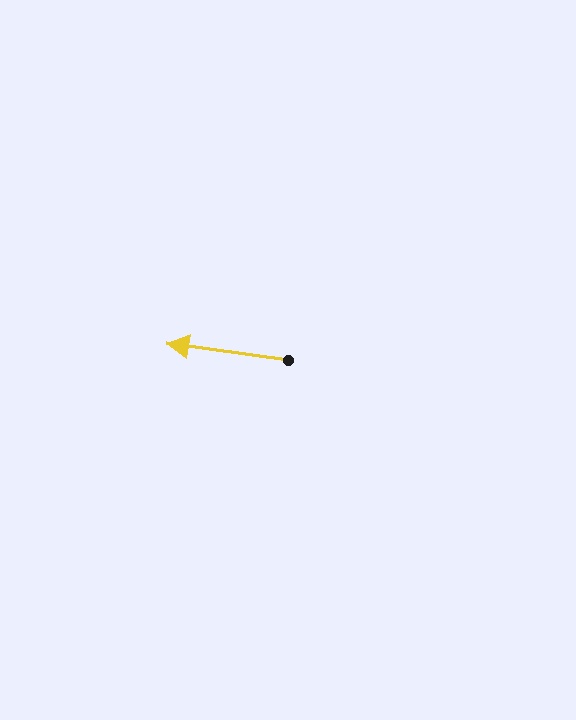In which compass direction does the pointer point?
West.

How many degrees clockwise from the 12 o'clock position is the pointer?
Approximately 278 degrees.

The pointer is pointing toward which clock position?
Roughly 9 o'clock.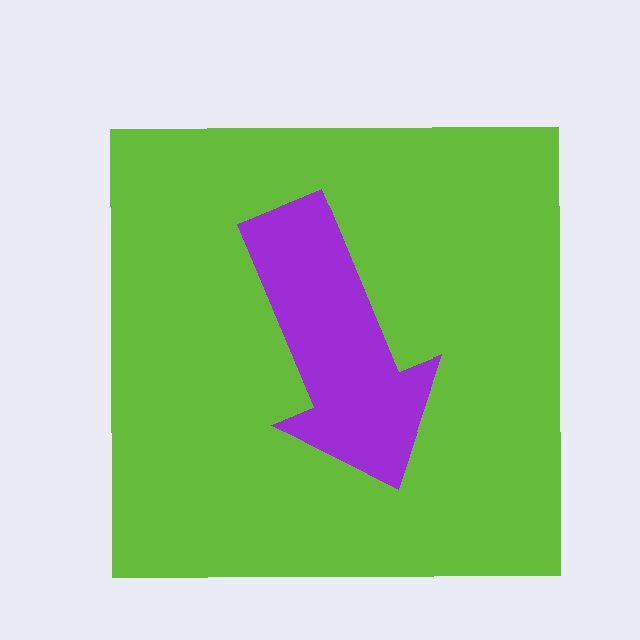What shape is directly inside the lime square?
The purple arrow.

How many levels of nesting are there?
2.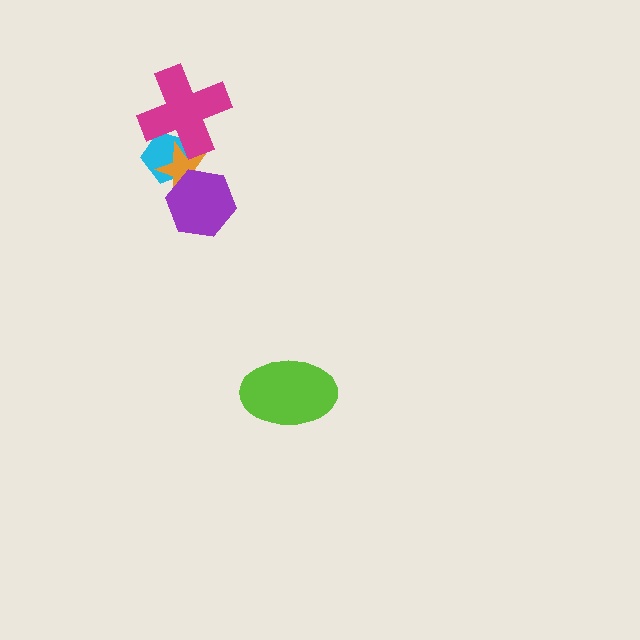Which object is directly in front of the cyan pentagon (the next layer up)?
The orange star is directly in front of the cyan pentagon.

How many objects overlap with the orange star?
3 objects overlap with the orange star.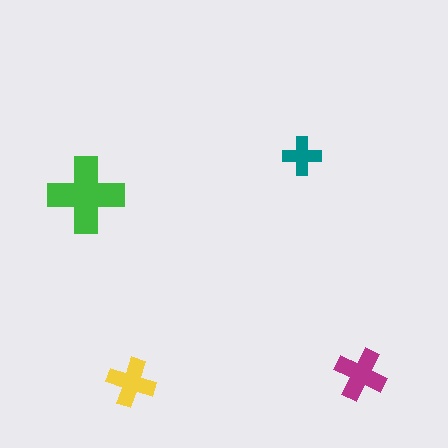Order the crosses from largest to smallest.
the green one, the magenta one, the yellow one, the teal one.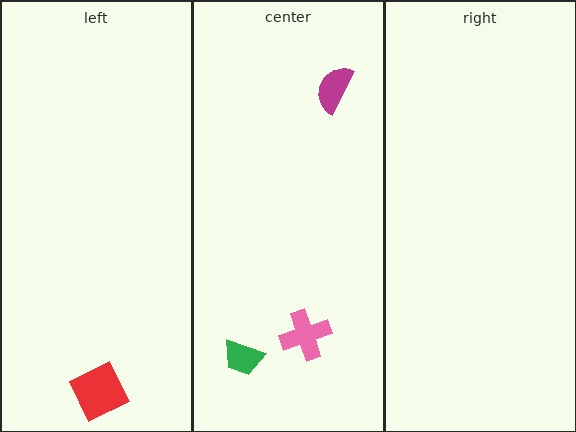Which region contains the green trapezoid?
The center region.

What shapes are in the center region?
The green trapezoid, the magenta semicircle, the pink cross.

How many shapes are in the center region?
3.